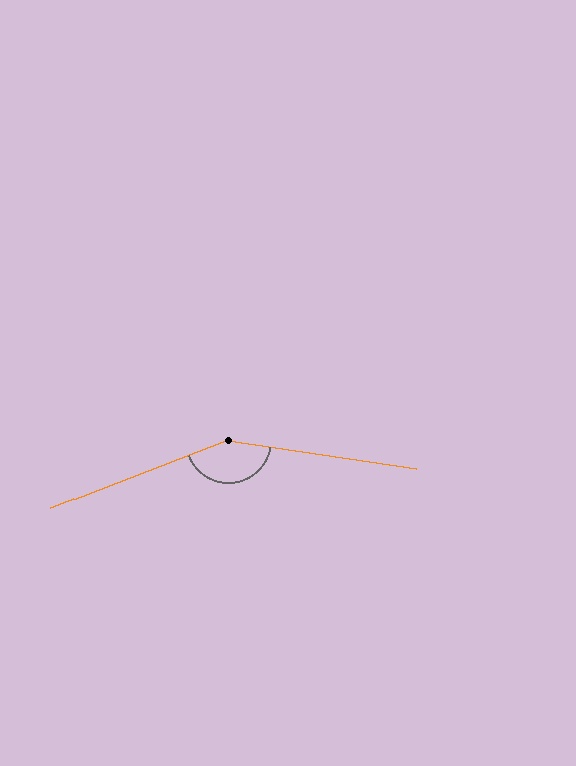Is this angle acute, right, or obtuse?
It is obtuse.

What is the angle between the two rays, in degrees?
Approximately 151 degrees.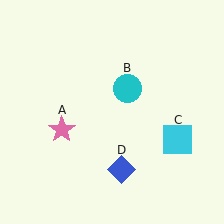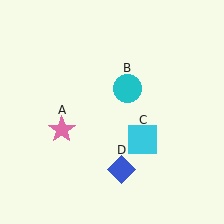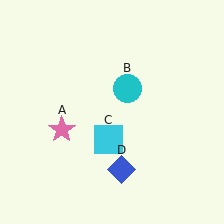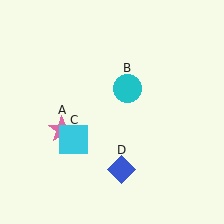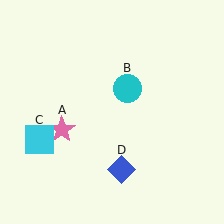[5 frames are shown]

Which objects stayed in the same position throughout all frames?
Pink star (object A) and cyan circle (object B) and blue diamond (object D) remained stationary.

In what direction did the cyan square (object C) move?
The cyan square (object C) moved left.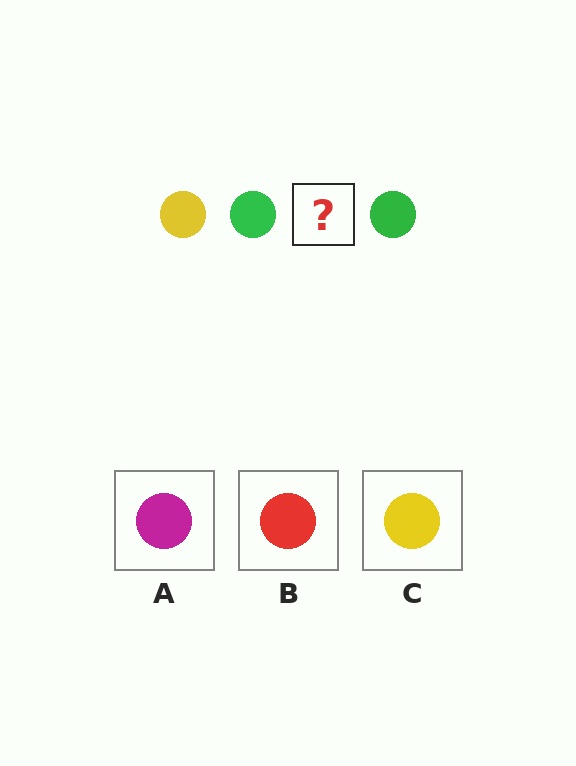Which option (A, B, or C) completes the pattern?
C.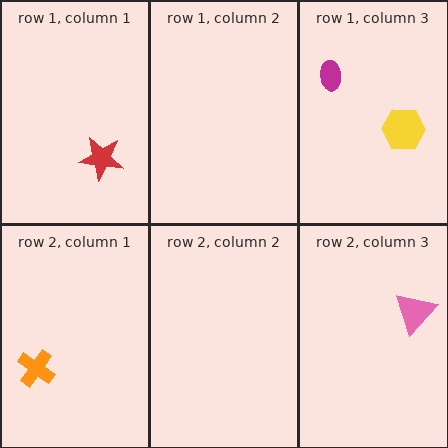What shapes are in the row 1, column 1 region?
The red star.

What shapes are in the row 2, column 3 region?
The pink triangle.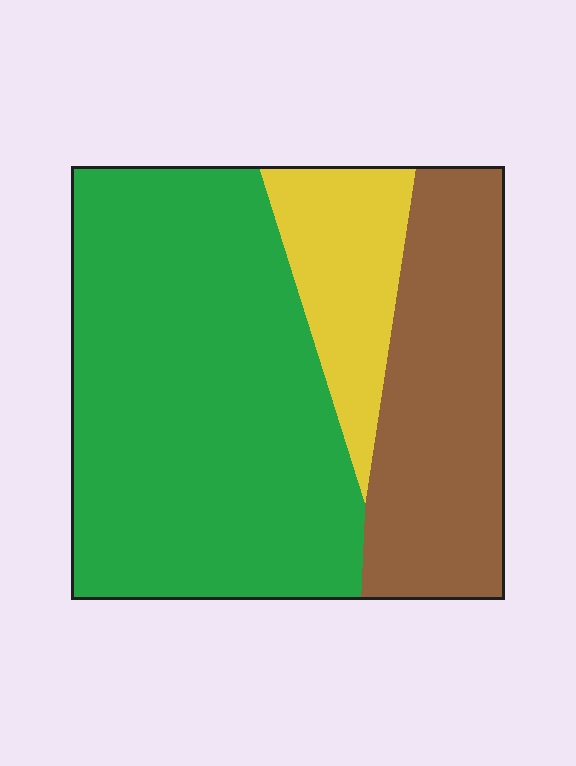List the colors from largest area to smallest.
From largest to smallest: green, brown, yellow.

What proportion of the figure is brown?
Brown takes up about one quarter (1/4) of the figure.